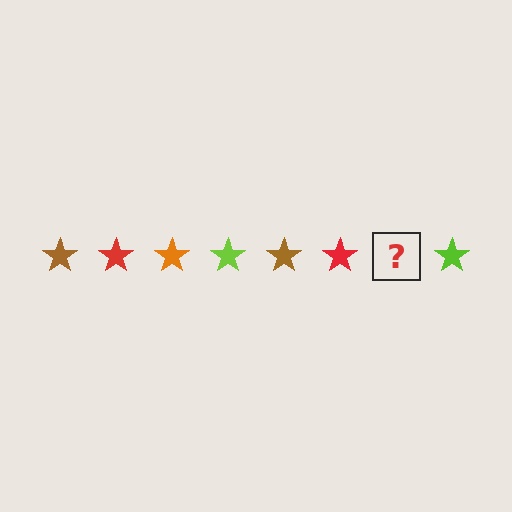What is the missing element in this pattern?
The missing element is an orange star.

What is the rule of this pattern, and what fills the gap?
The rule is that the pattern cycles through brown, red, orange, lime stars. The gap should be filled with an orange star.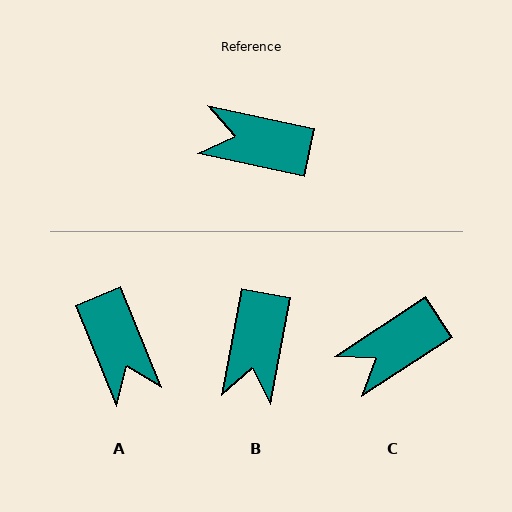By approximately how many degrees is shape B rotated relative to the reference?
Approximately 92 degrees counter-clockwise.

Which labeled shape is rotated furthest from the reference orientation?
A, about 124 degrees away.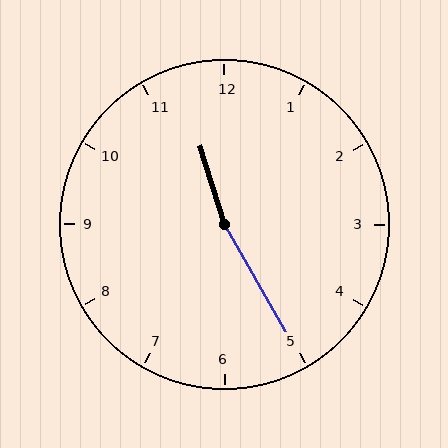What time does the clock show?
11:25.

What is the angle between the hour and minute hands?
Approximately 168 degrees.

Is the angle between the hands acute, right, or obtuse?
It is obtuse.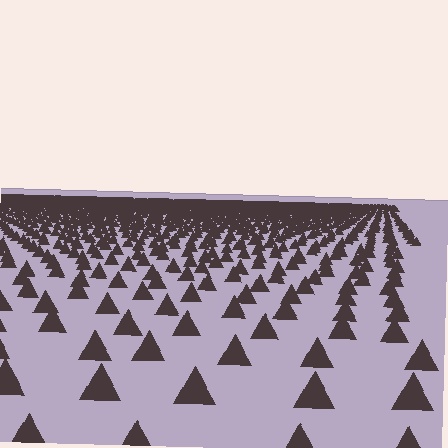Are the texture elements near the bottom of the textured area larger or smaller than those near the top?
Larger. Near the bottom, elements are closer to the viewer and appear at a bigger on-screen size.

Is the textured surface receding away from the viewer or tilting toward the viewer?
The surface is receding away from the viewer. Texture elements get smaller and denser toward the top.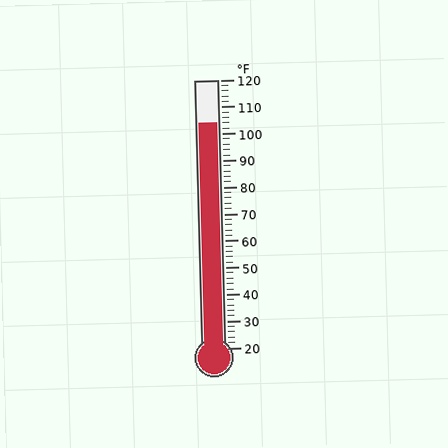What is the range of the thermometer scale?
The thermometer scale ranges from 20°F to 120°F.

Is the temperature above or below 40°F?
The temperature is above 40°F.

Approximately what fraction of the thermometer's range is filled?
The thermometer is filled to approximately 85% of its range.